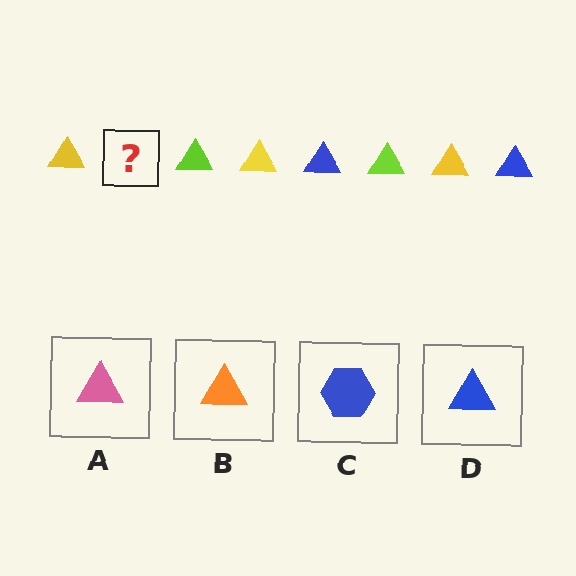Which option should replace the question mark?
Option D.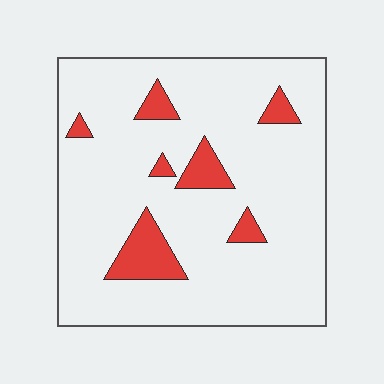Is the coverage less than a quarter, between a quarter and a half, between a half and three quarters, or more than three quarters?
Less than a quarter.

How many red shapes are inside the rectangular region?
7.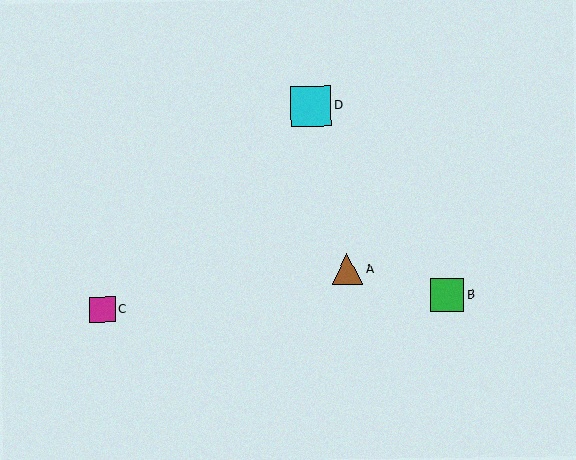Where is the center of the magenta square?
The center of the magenta square is at (103, 310).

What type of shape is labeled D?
Shape D is a cyan square.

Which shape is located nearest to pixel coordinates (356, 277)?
The brown triangle (labeled A) at (347, 269) is nearest to that location.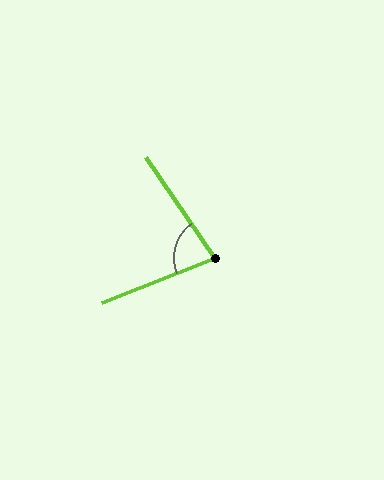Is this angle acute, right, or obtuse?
It is acute.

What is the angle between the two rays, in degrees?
Approximately 77 degrees.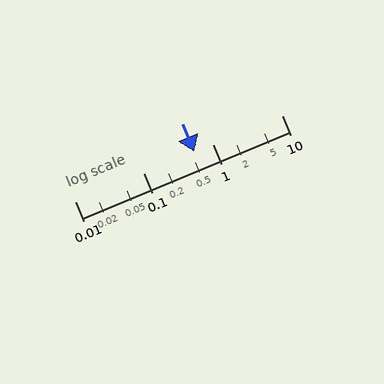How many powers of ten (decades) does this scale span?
The scale spans 3 decades, from 0.01 to 10.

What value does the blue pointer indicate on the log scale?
The pointer indicates approximately 0.54.